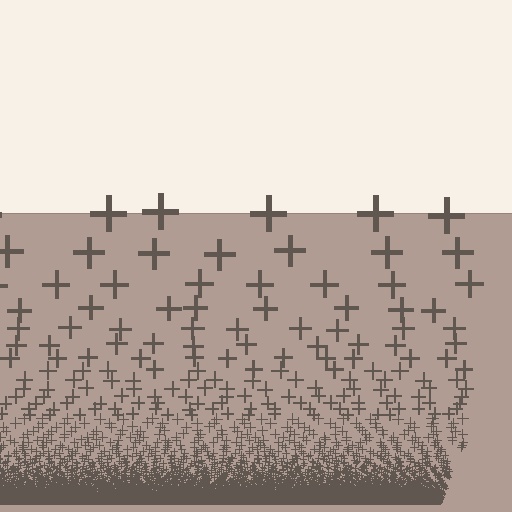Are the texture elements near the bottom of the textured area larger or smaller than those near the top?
Smaller. The gradient is inverted — elements near the bottom are smaller and denser.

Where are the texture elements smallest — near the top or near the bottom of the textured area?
Near the bottom.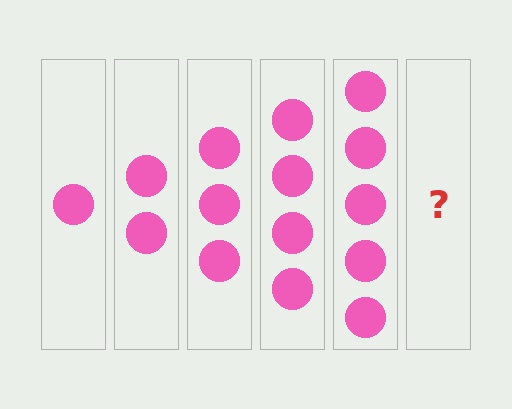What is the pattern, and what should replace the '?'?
The pattern is that each step adds one more circle. The '?' should be 6 circles.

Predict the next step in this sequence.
The next step is 6 circles.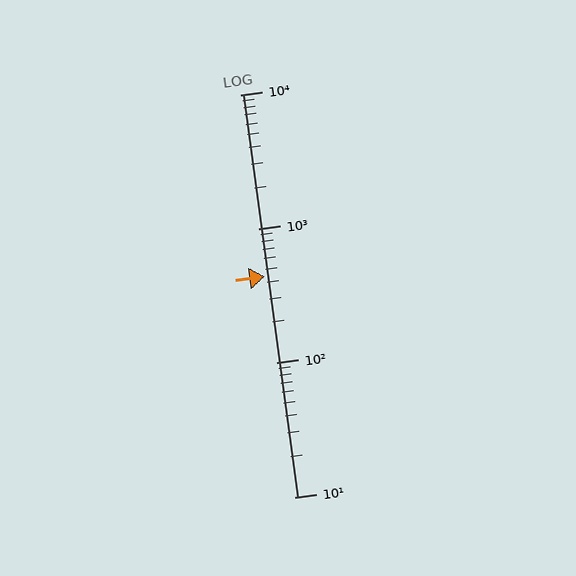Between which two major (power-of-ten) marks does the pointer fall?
The pointer is between 100 and 1000.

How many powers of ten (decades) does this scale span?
The scale spans 3 decades, from 10 to 10000.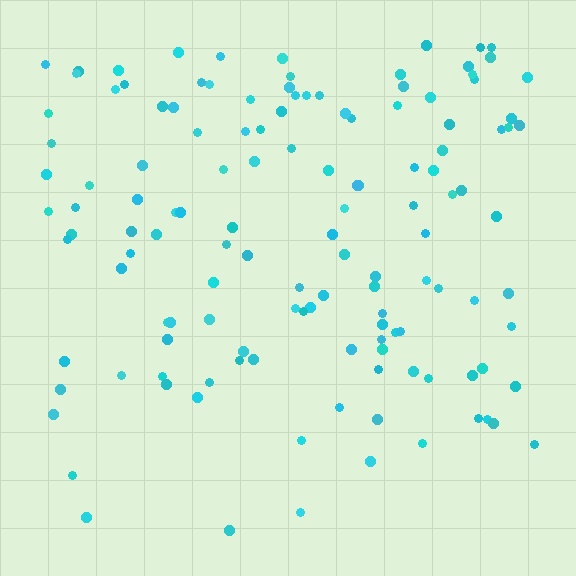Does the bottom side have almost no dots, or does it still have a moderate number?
Still a moderate number, just noticeably fewer than the top.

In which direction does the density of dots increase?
From bottom to top, with the top side densest.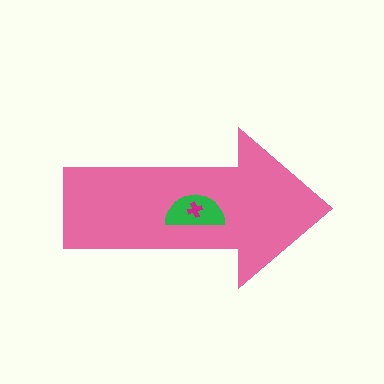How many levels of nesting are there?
3.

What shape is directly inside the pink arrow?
The green semicircle.